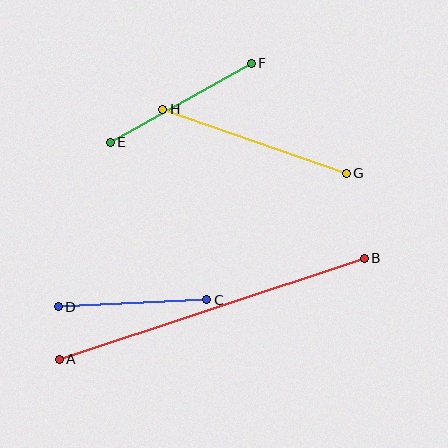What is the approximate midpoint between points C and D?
The midpoint is at approximately (132, 303) pixels.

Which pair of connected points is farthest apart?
Points A and B are farthest apart.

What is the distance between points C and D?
The distance is approximately 149 pixels.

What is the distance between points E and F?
The distance is approximately 162 pixels.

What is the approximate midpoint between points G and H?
The midpoint is at approximately (255, 141) pixels.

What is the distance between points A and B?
The distance is approximately 322 pixels.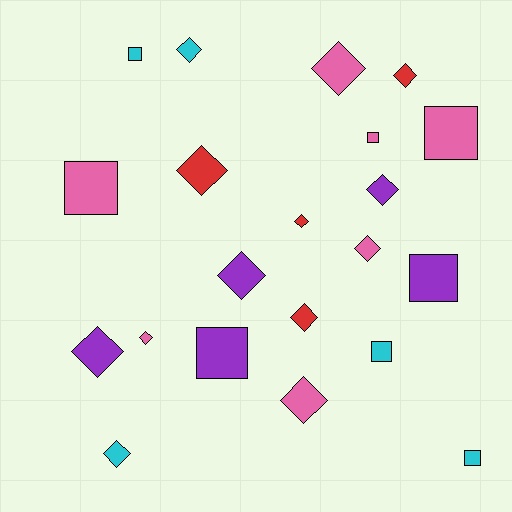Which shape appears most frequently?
Diamond, with 13 objects.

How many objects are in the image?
There are 21 objects.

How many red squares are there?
There are no red squares.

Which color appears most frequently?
Pink, with 7 objects.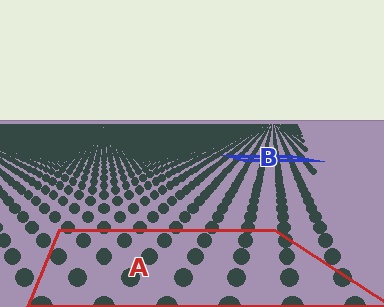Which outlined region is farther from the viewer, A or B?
Region B is farther from the viewer — the texture elements inside it appear smaller and more densely packed.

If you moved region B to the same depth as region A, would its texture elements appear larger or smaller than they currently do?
They would appear larger. At a closer depth, the same texture elements are projected at a bigger on-screen size.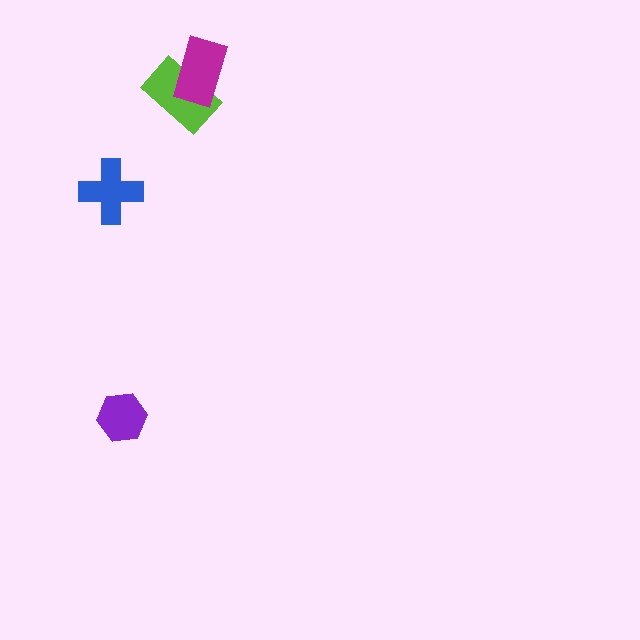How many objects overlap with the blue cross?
0 objects overlap with the blue cross.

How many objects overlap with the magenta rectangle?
1 object overlaps with the magenta rectangle.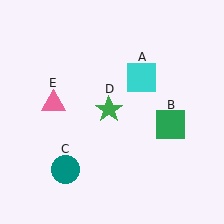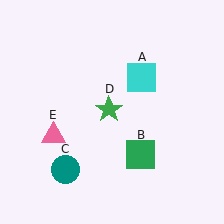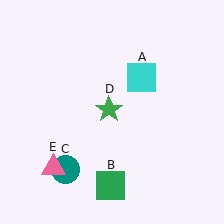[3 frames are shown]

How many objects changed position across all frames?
2 objects changed position: green square (object B), pink triangle (object E).